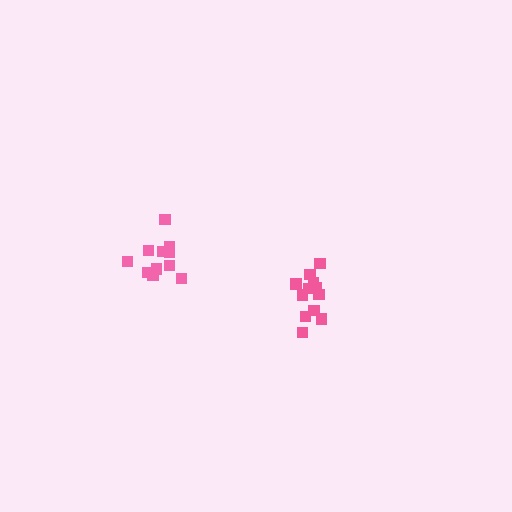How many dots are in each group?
Group 1: 11 dots, Group 2: 12 dots (23 total).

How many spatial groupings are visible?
There are 2 spatial groupings.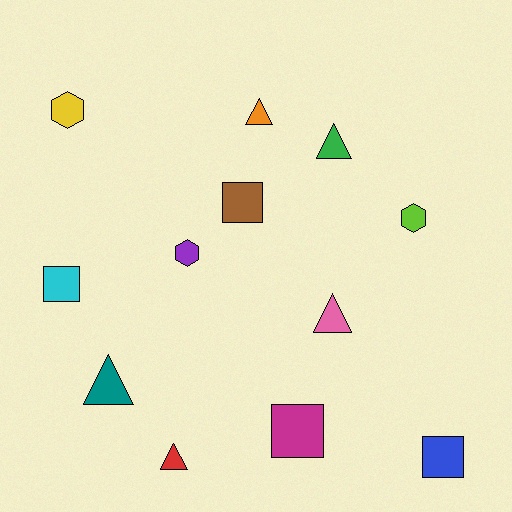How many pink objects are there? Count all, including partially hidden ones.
There is 1 pink object.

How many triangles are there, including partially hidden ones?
There are 5 triangles.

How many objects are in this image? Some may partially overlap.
There are 12 objects.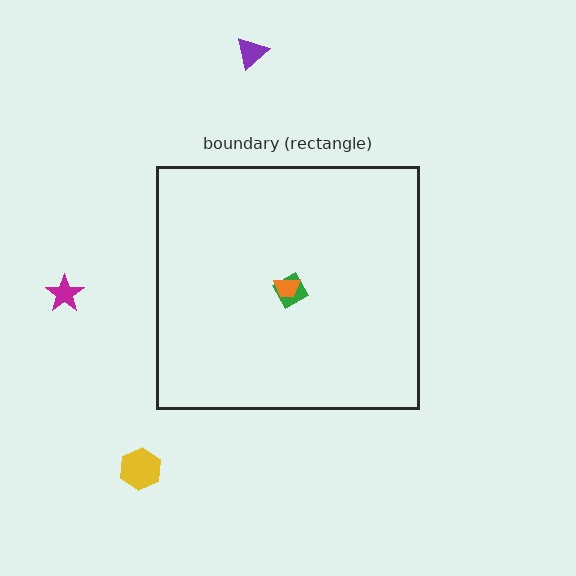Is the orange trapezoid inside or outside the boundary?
Inside.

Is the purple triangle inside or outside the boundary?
Outside.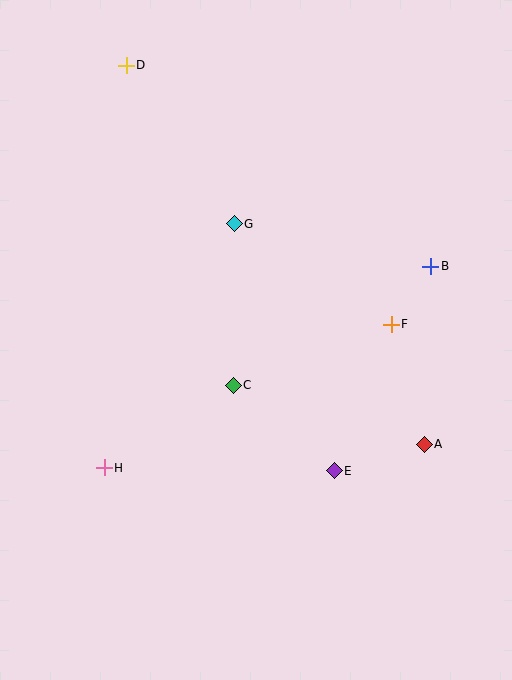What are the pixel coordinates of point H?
Point H is at (104, 468).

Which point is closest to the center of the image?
Point C at (233, 385) is closest to the center.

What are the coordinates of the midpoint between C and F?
The midpoint between C and F is at (312, 355).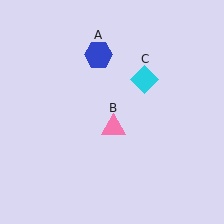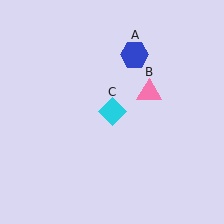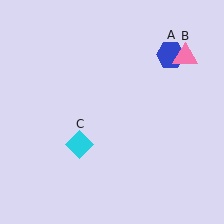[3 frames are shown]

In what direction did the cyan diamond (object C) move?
The cyan diamond (object C) moved down and to the left.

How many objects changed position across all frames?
3 objects changed position: blue hexagon (object A), pink triangle (object B), cyan diamond (object C).